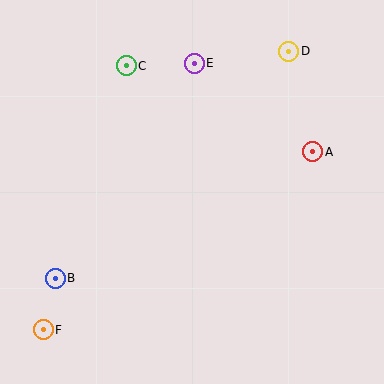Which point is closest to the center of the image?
Point A at (313, 152) is closest to the center.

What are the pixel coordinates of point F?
Point F is at (43, 330).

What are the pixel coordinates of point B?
Point B is at (55, 278).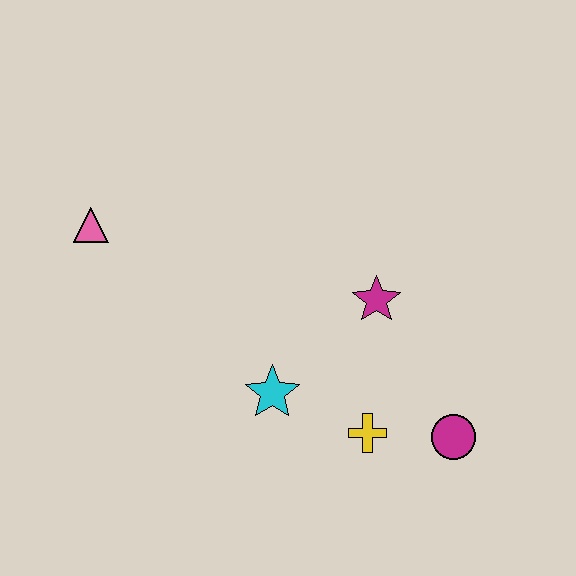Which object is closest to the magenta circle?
The yellow cross is closest to the magenta circle.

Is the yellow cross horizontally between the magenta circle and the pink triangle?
Yes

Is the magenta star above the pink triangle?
No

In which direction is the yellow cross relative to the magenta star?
The yellow cross is below the magenta star.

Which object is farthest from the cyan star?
The pink triangle is farthest from the cyan star.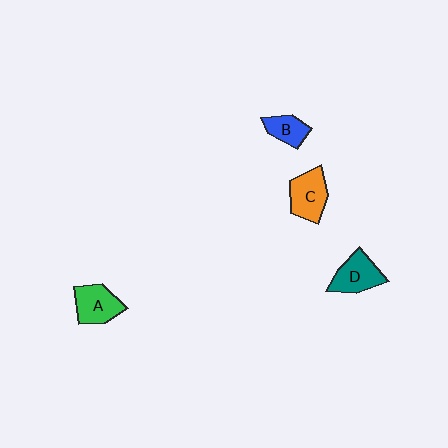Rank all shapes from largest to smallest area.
From largest to smallest: C (orange), A (green), D (teal), B (blue).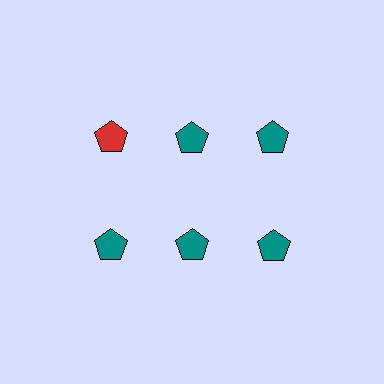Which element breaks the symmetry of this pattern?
The red pentagon in the top row, leftmost column breaks the symmetry. All other shapes are teal pentagons.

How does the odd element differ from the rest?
It has a different color: red instead of teal.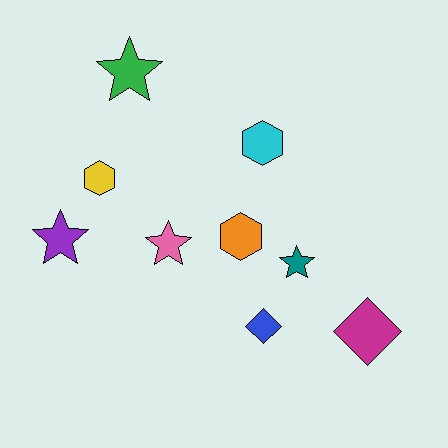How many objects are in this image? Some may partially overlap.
There are 9 objects.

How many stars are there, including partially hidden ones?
There are 4 stars.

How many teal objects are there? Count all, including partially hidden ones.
There is 1 teal object.